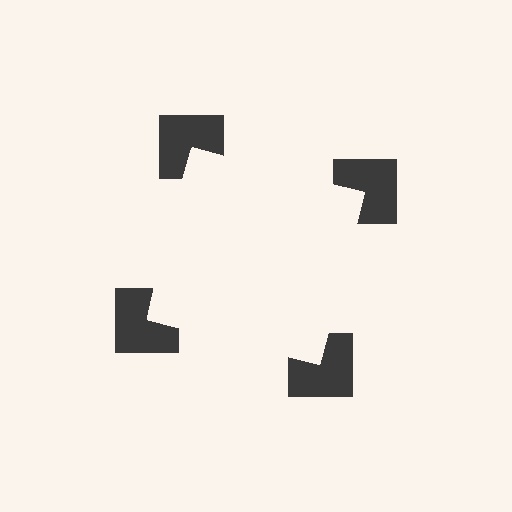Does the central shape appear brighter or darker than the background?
It typically appears slightly brighter than the background, even though no actual brightness change is drawn.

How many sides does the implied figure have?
4 sides.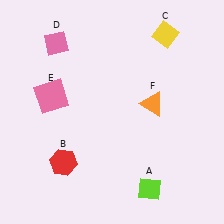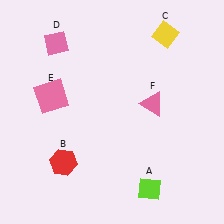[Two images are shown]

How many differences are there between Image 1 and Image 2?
There is 1 difference between the two images.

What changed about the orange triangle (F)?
In Image 1, F is orange. In Image 2, it changed to pink.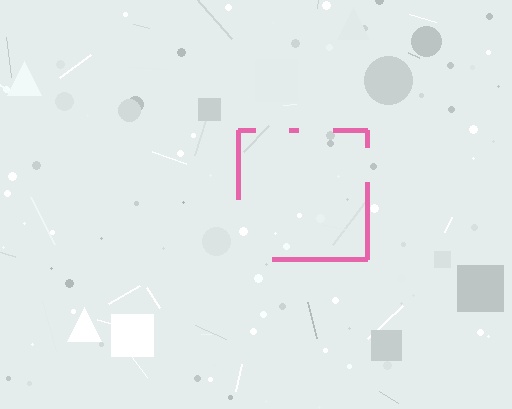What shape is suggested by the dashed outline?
The dashed outline suggests a square.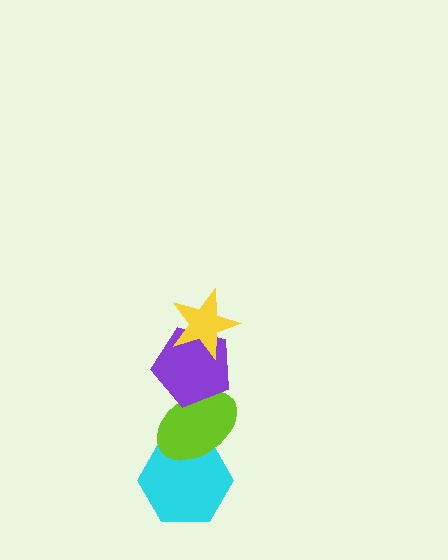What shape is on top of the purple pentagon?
The yellow star is on top of the purple pentagon.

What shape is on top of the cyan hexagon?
The lime ellipse is on top of the cyan hexagon.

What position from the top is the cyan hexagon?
The cyan hexagon is 4th from the top.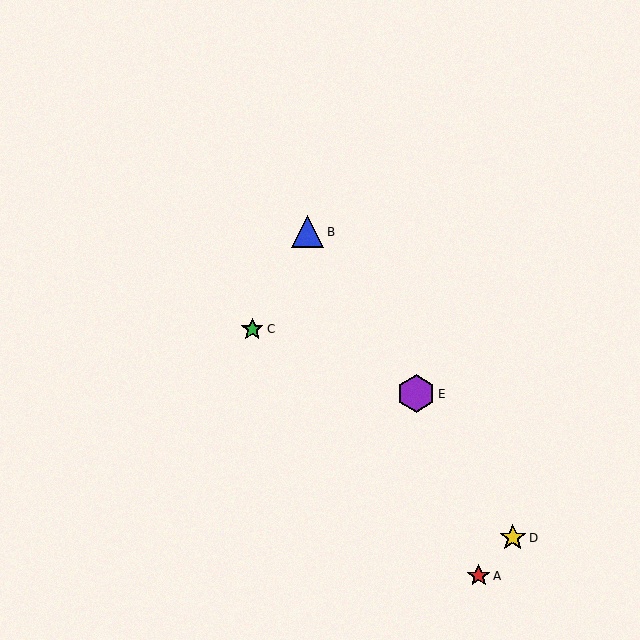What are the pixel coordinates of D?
Object D is at (513, 538).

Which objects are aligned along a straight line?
Objects B, D, E are aligned along a straight line.